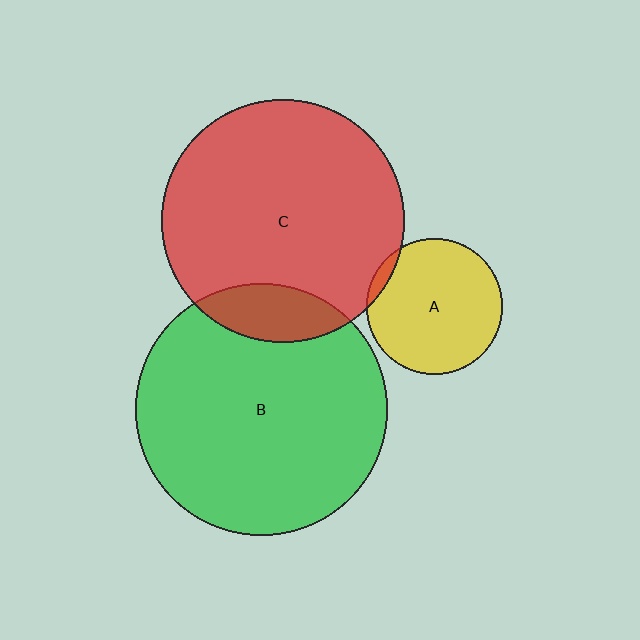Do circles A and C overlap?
Yes.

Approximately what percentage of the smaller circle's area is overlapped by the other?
Approximately 5%.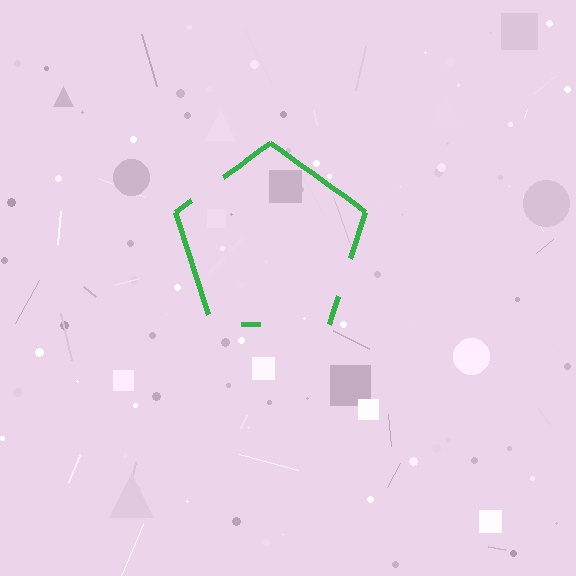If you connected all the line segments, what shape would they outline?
They would outline a pentagon.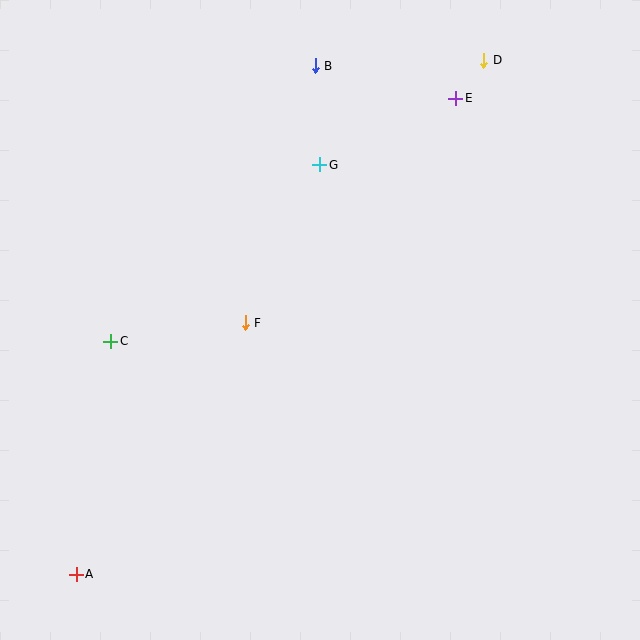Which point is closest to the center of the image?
Point F at (245, 323) is closest to the center.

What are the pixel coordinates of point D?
Point D is at (484, 60).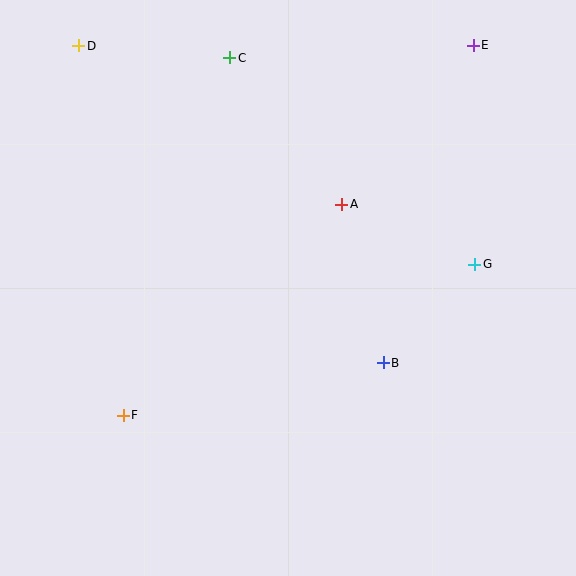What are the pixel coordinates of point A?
Point A is at (342, 204).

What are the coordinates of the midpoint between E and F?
The midpoint between E and F is at (298, 230).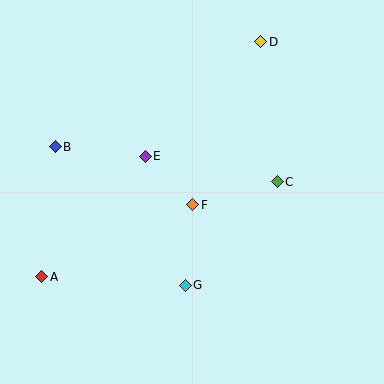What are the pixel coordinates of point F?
Point F is at (193, 205).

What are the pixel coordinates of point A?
Point A is at (41, 277).